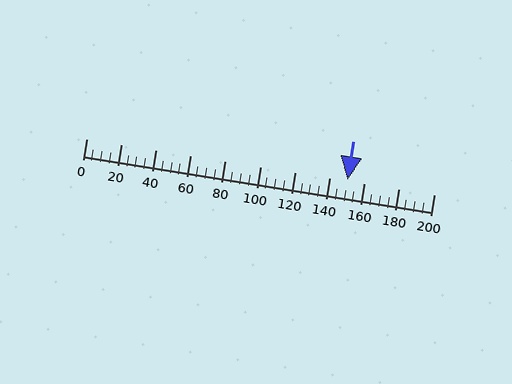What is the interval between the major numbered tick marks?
The major tick marks are spaced 20 units apart.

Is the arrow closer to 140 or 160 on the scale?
The arrow is closer to 160.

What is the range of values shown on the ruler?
The ruler shows values from 0 to 200.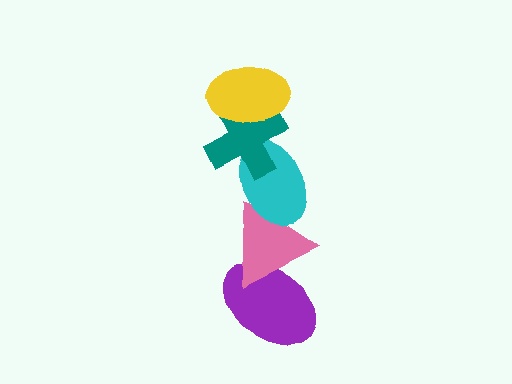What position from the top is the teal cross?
The teal cross is 2nd from the top.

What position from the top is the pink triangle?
The pink triangle is 4th from the top.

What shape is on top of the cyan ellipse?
The teal cross is on top of the cyan ellipse.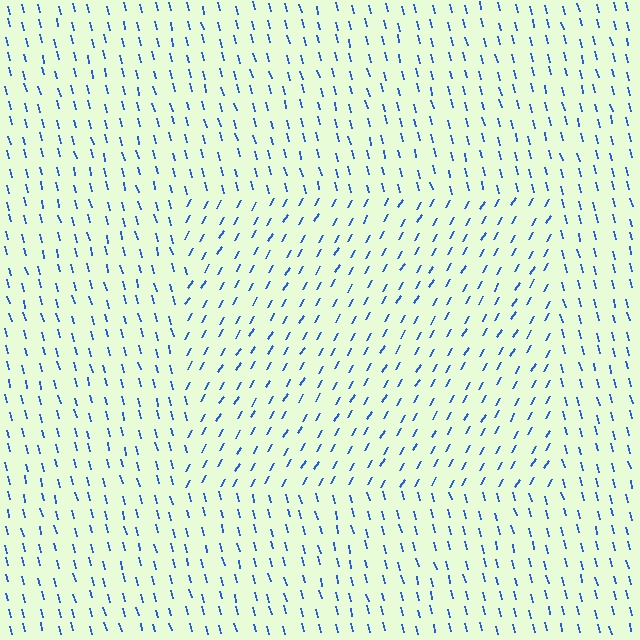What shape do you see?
I see a rectangle.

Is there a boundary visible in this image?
Yes, there is a texture boundary formed by a change in line orientation.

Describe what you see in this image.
The image is filled with small blue line segments. A rectangle region in the image has lines oriented differently from the surrounding lines, creating a visible texture boundary.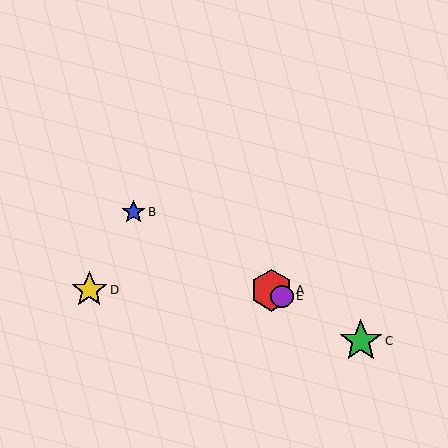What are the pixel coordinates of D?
Object D is at (89, 290).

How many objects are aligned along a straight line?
4 objects (A, B, C, E) are aligned along a straight line.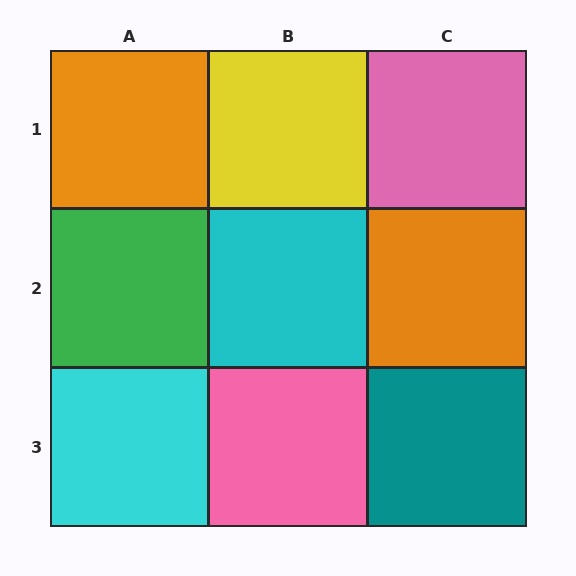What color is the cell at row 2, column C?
Orange.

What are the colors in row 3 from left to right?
Cyan, pink, teal.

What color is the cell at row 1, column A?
Orange.